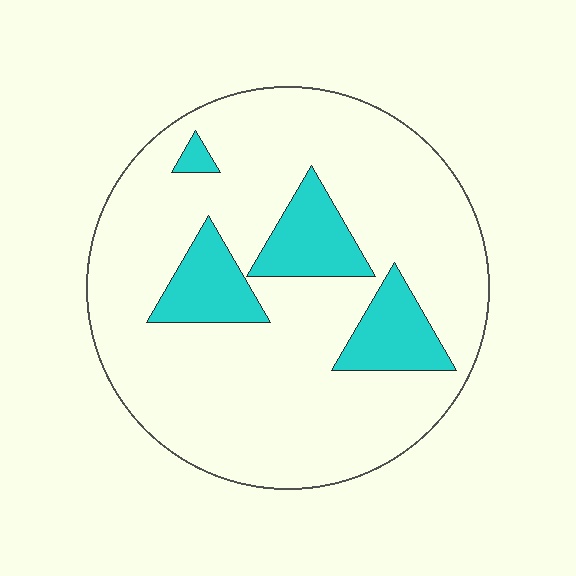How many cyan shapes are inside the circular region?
4.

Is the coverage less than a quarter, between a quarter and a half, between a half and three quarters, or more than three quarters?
Less than a quarter.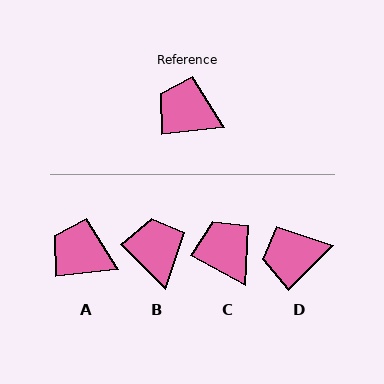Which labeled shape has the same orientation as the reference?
A.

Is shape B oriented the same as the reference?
No, it is off by about 51 degrees.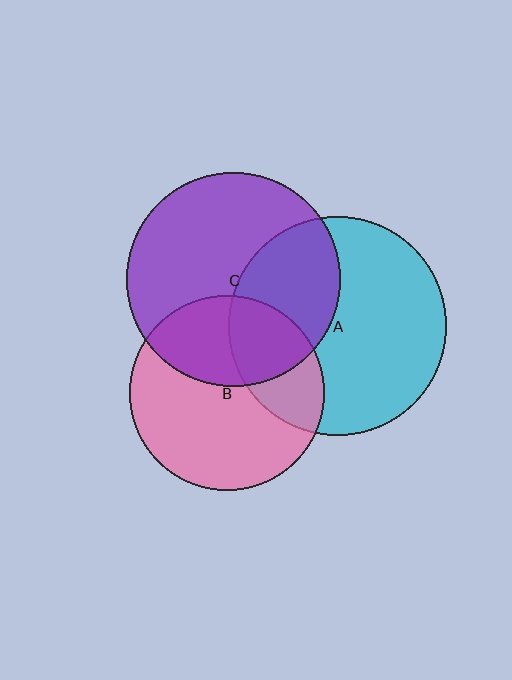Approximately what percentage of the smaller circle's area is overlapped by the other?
Approximately 35%.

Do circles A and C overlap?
Yes.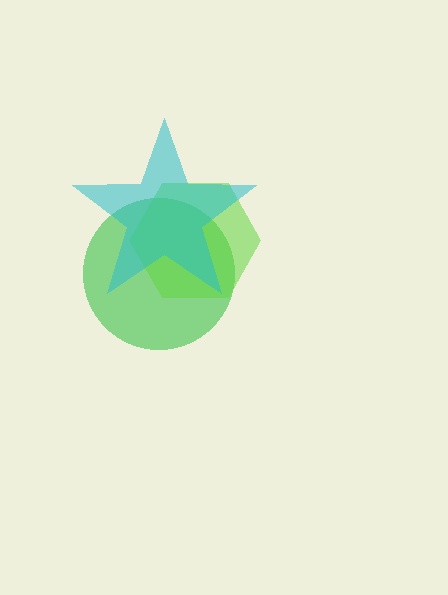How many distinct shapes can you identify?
There are 3 distinct shapes: a green circle, a lime hexagon, a cyan star.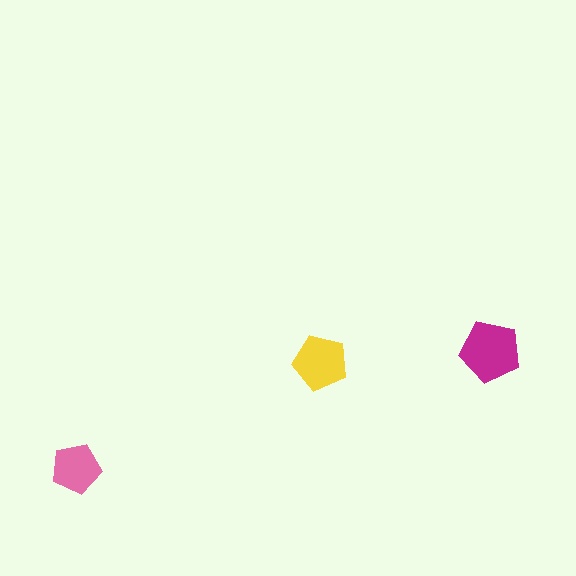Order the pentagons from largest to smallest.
the magenta one, the yellow one, the pink one.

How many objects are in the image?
There are 3 objects in the image.